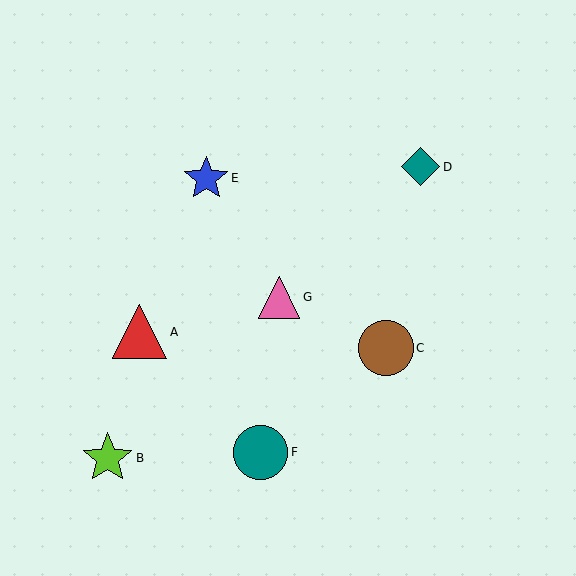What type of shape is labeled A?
Shape A is a red triangle.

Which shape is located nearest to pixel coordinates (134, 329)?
The red triangle (labeled A) at (139, 332) is nearest to that location.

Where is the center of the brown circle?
The center of the brown circle is at (386, 348).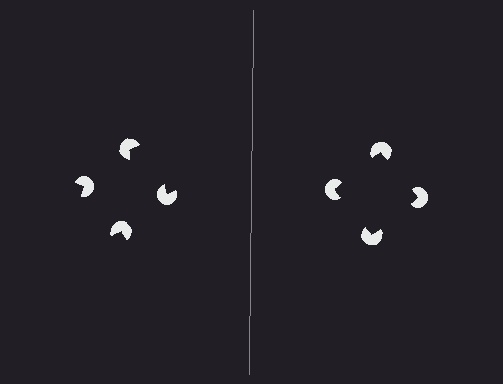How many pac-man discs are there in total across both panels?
8 — 4 on each side.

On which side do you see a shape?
An illusory square appears on the right side. On the left side the wedge cuts are rotated, so no coherent shape forms.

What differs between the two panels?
The pac-man discs are positioned identically on both sides; only the wedge orientations differ. On the right they align to a square; on the left they are misaligned.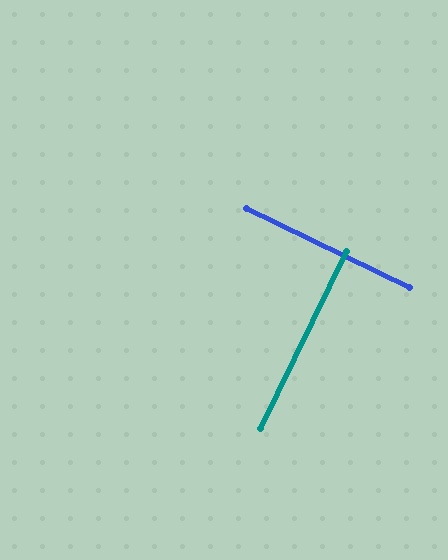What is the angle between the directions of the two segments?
Approximately 90 degrees.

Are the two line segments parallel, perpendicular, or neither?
Perpendicular — they meet at approximately 90°.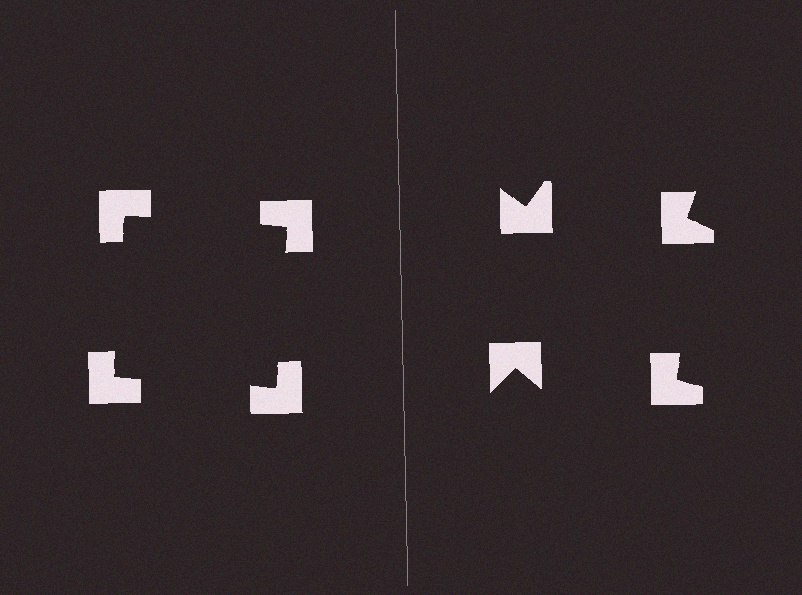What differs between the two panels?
The notched squares are positioned identically on both sides; only the wedge orientations differ. On the left they align to a square; on the right they are misaligned.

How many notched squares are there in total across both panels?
8 — 4 on each side.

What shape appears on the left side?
An illusory square.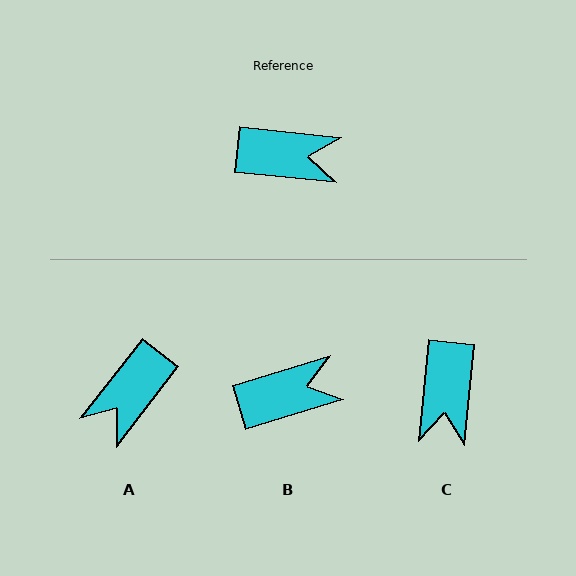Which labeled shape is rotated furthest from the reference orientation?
A, about 122 degrees away.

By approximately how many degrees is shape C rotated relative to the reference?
Approximately 90 degrees clockwise.